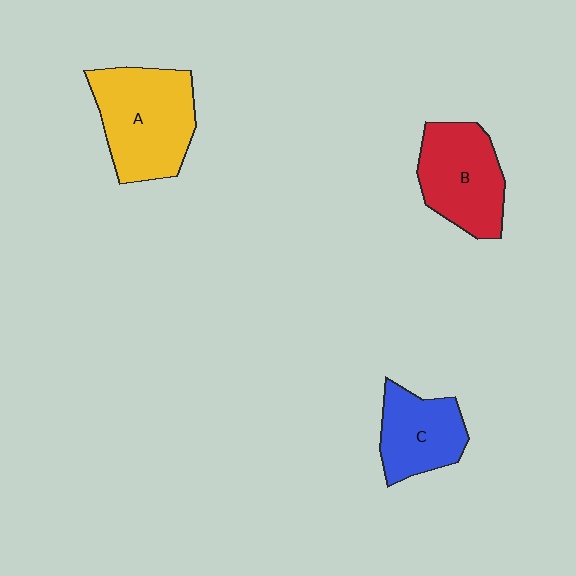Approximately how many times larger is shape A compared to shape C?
Approximately 1.5 times.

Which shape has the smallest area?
Shape C (blue).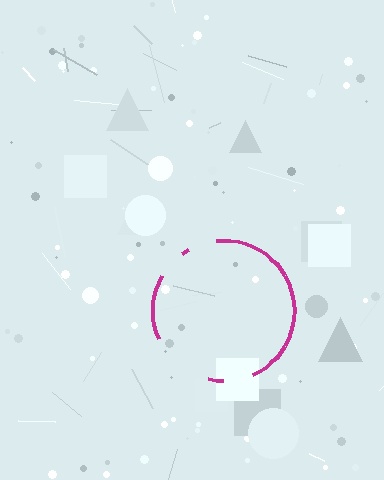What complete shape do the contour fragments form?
The contour fragments form a circle.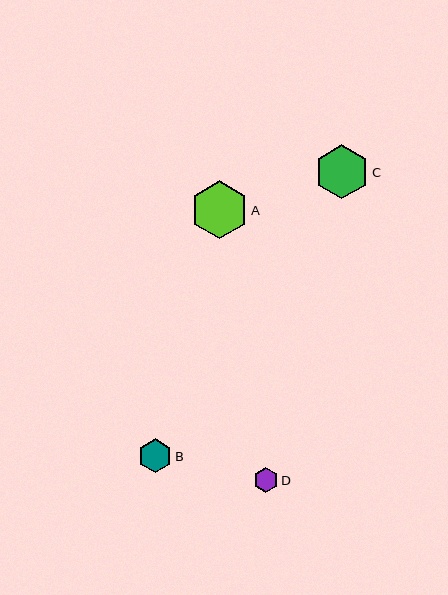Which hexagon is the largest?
Hexagon A is the largest with a size of approximately 58 pixels.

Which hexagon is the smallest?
Hexagon D is the smallest with a size of approximately 25 pixels.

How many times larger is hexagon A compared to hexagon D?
Hexagon A is approximately 2.3 times the size of hexagon D.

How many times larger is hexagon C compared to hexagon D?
Hexagon C is approximately 2.2 times the size of hexagon D.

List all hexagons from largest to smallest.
From largest to smallest: A, C, B, D.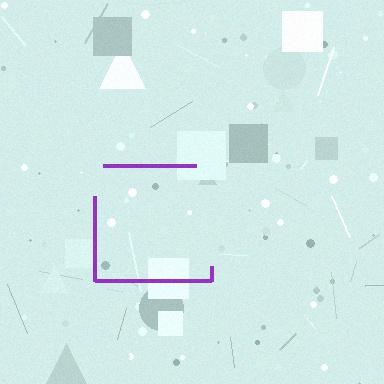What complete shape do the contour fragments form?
The contour fragments form a square.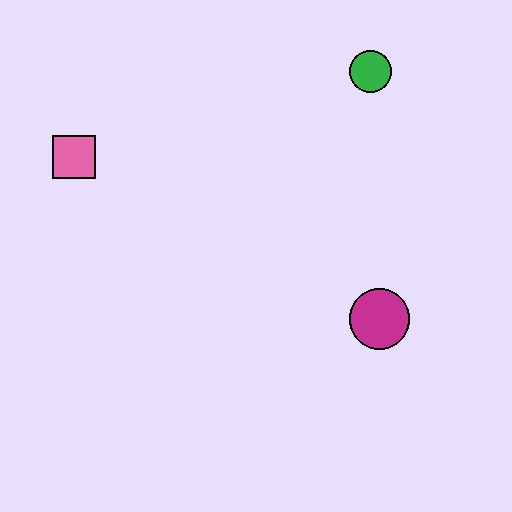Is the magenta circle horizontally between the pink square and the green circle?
No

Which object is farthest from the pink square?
The magenta circle is farthest from the pink square.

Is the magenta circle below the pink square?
Yes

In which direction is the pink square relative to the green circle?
The pink square is to the left of the green circle.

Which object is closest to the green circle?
The magenta circle is closest to the green circle.